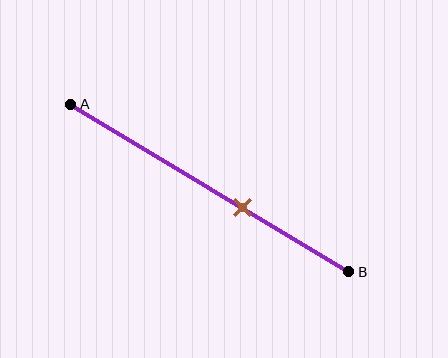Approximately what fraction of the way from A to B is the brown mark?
The brown mark is approximately 60% of the way from A to B.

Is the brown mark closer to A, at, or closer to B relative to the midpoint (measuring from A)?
The brown mark is closer to point B than the midpoint of segment AB.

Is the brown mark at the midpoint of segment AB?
No, the mark is at about 60% from A, not at the 50% midpoint.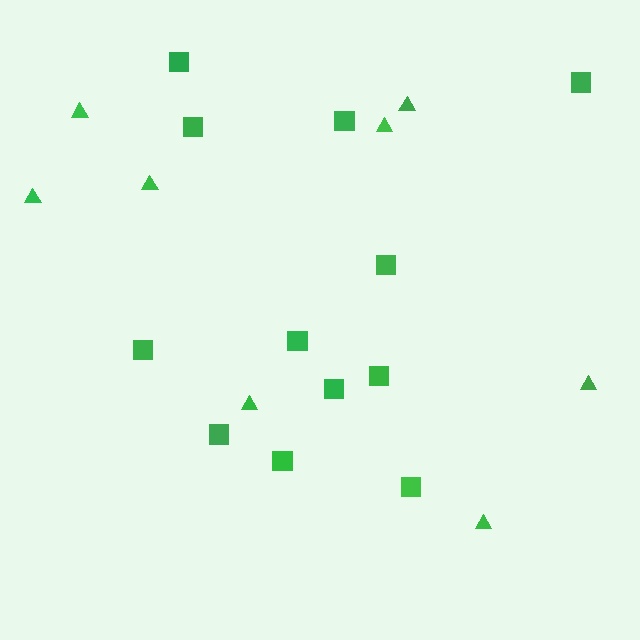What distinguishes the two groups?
There are 2 groups: one group of triangles (8) and one group of squares (12).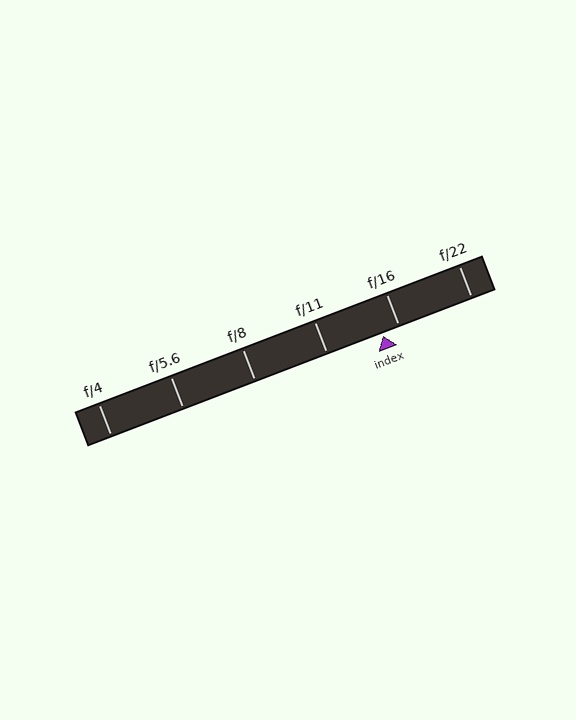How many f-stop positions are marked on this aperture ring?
There are 6 f-stop positions marked.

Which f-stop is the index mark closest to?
The index mark is closest to f/16.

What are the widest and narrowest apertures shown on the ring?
The widest aperture shown is f/4 and the narrowest is f/22.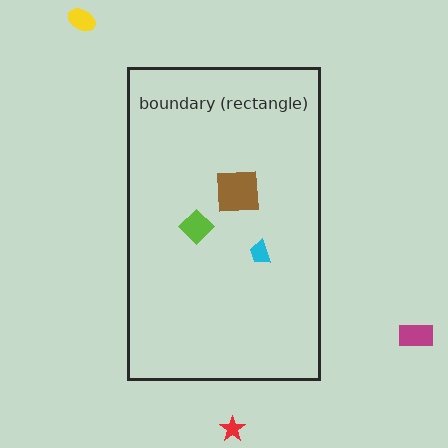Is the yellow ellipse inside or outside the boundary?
Outside.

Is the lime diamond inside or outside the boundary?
Inside.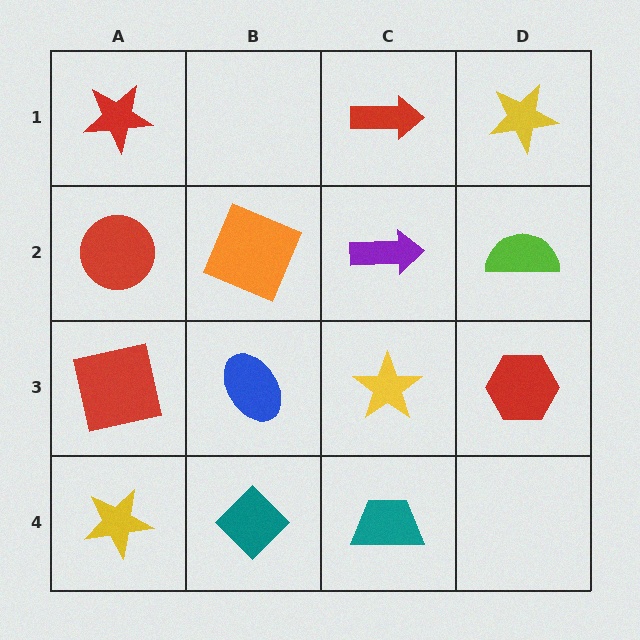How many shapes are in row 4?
3 shapes.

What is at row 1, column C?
A red arrow.